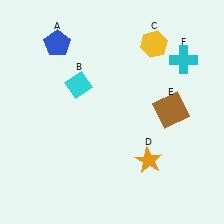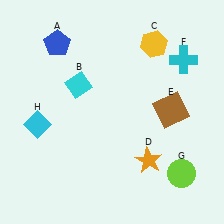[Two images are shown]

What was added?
A lime circle (G), a cyan diamond (H) were added in Image 2.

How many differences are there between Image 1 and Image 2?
There are 2 differences between the two images.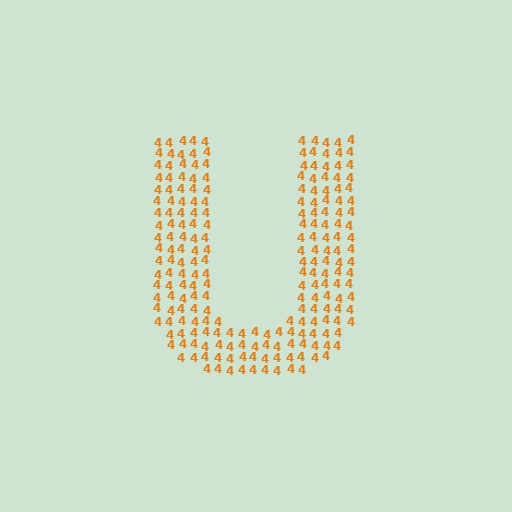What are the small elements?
The small elements are digit 4's.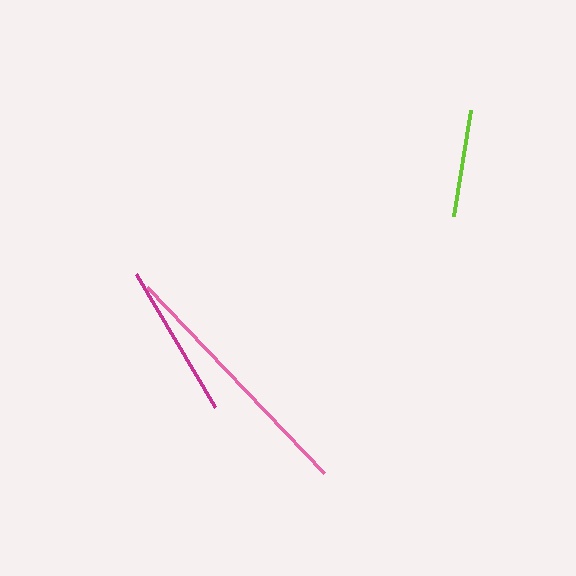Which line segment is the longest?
The pink line is the longest at approximately 257 pixels.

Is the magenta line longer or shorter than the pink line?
The pink line is longer than the magenta line.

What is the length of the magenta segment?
The magenta segment is approximately 155 pixels long.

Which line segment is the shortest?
The lime line is the shortest at approximately 107 pixels.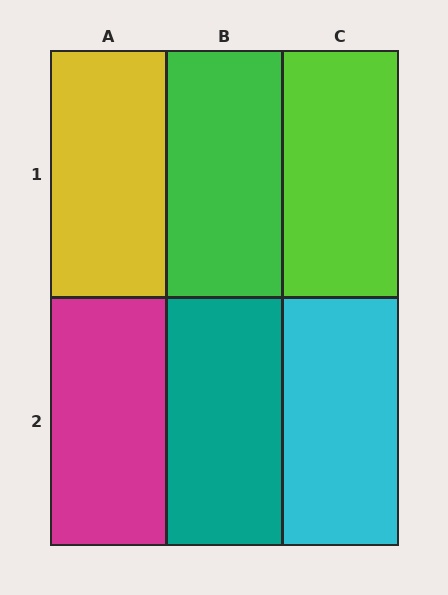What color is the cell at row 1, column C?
Lime.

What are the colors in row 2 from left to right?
Magenta, teal, cyan.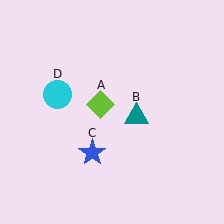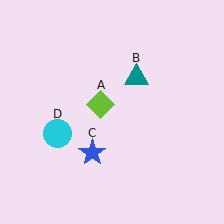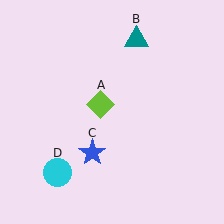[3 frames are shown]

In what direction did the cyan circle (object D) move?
The cyan circle (object D) moved down.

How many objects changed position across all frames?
2 objects changed position: teal triangle (object B), cyan circle (object D).